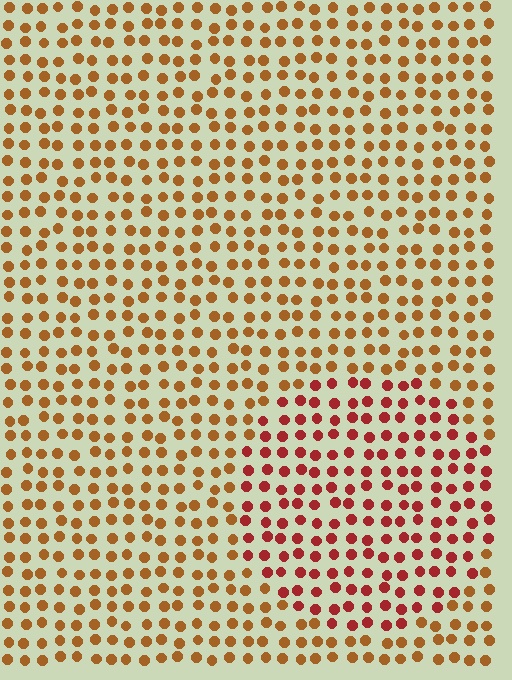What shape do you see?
I see a circle.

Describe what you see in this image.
The image is filled with small brown elements in a uniform arrangement. A circle-shaped region is visible where the elements are tinted to a slightly different hue, forming a subtle color boundary.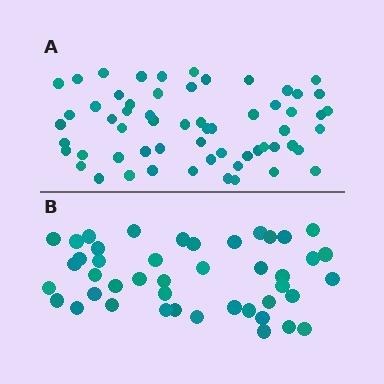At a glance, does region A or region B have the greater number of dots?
Region A (the top region) has more dots.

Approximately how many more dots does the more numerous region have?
Region A has approximately 15 more dots than region B.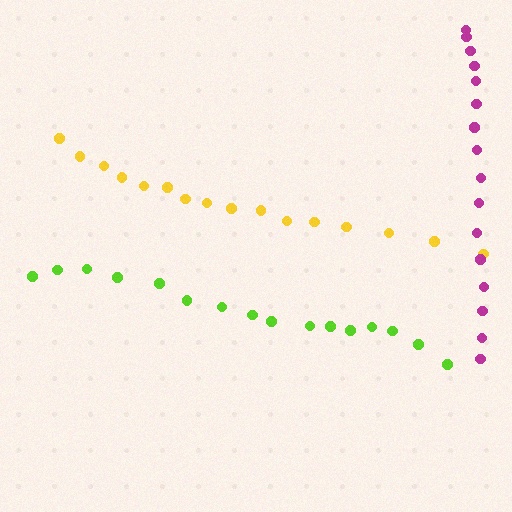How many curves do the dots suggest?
There are 3 distinct paths.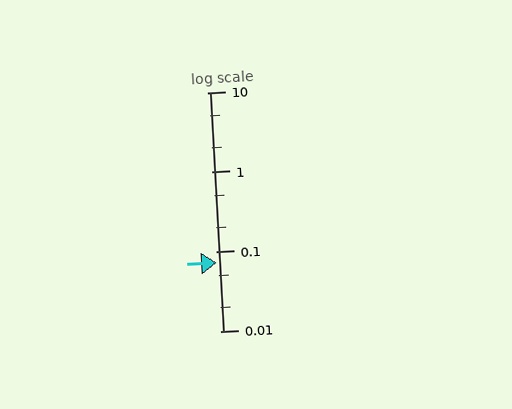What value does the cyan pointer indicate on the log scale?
The pointer indicates approximately 0.073.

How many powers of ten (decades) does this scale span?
The scale spans 3 decades, from 0.01 to 10.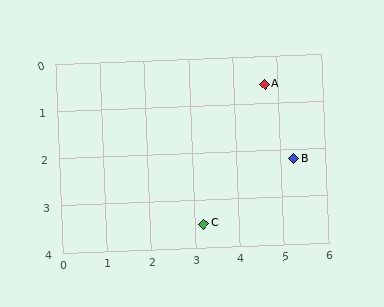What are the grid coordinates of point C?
Point C is at approximately (3.2, 3.5).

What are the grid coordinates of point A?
Point A is at approximately (4.7, 0.6).